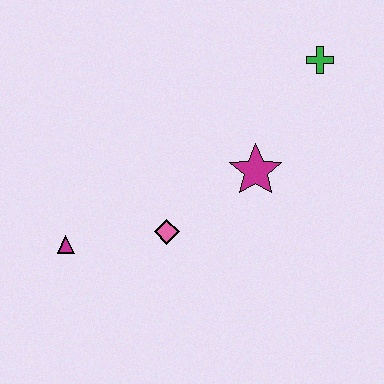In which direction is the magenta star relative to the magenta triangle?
The magenta star is to the right of the magenta triangle.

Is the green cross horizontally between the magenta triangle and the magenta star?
No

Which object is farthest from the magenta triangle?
The green cross is farthest from the magenta triangle.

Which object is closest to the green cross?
The magenta star is closest to the green cross.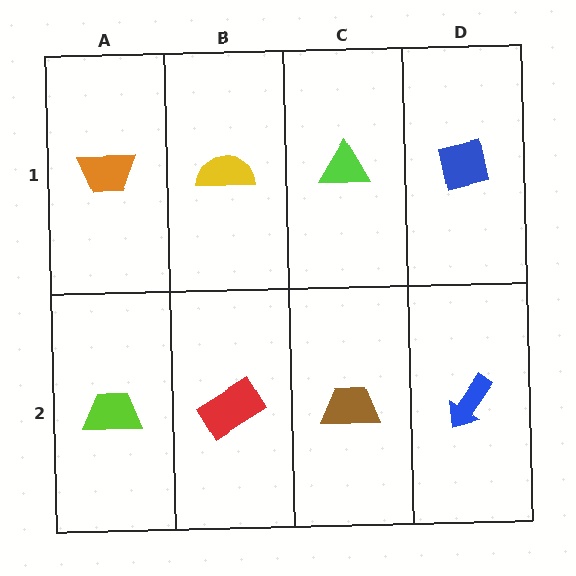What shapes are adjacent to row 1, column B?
A red rectangle (row 2, column B), an orange trapezoid (row 1, column A), a lime triangle (row 1, column C).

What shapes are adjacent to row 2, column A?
An orange trapezoid (row 1, column A), a red rectangle (row 2, column B).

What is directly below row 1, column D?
A blue arrow.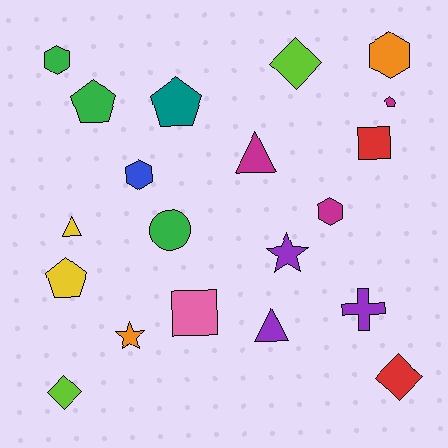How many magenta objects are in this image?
There are 3 magenta objects.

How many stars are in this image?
There are 2 stars.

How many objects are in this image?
There are 20 objects.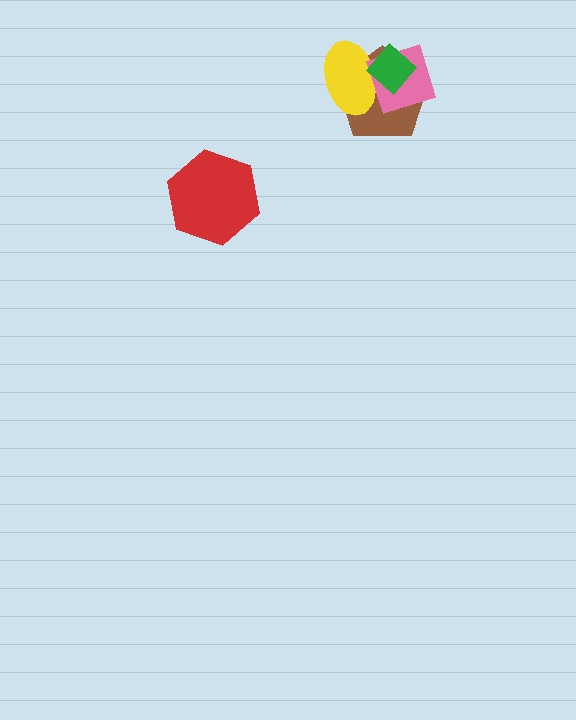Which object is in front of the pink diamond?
The green diamond is in front of the pink diamond.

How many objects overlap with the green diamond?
3 objects overlap with the green diamond.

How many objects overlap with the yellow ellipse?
3 objects overlap with the yellow ellipse.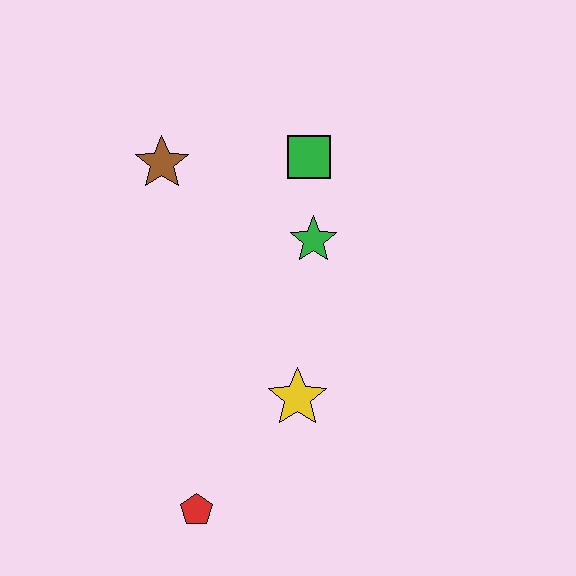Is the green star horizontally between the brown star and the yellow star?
No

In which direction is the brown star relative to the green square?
The brown star is to the left of the green square.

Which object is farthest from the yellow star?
The brown star is farthest from the yellow star.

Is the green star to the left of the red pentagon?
No